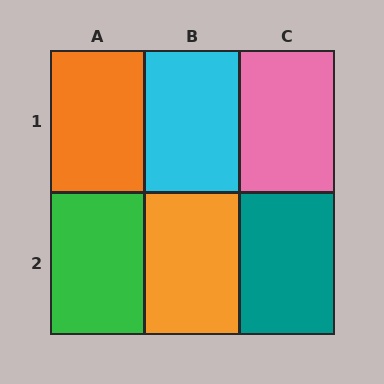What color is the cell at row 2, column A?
Green.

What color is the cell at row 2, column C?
Teal.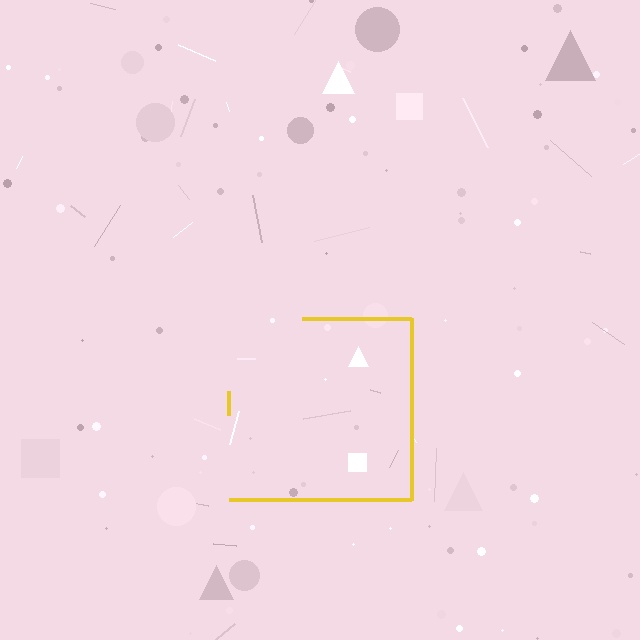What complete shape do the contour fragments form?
The contour fragments form a square.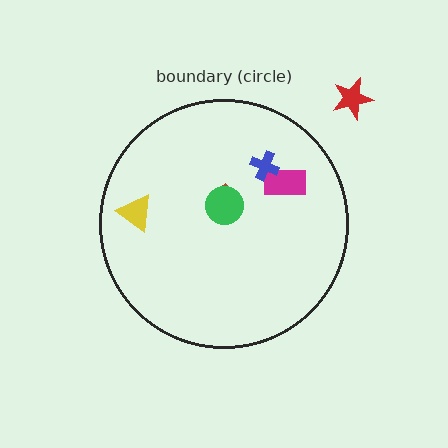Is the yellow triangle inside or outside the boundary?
Inside.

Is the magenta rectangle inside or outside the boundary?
Inside.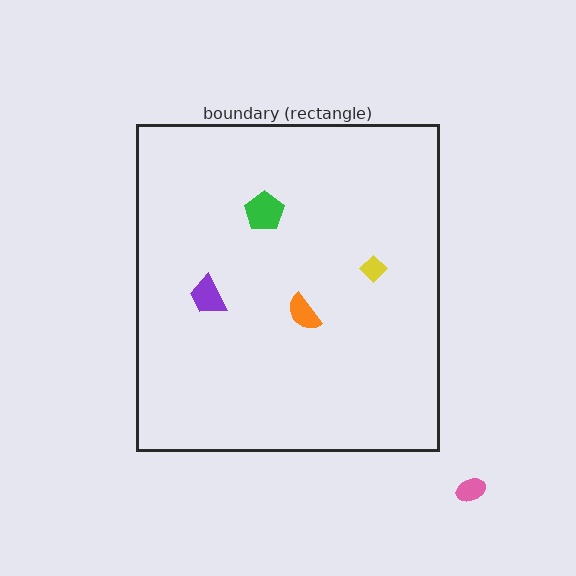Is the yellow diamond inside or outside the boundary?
Inside.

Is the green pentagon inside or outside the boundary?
Inside.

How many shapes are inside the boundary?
4 inside, 1 outside.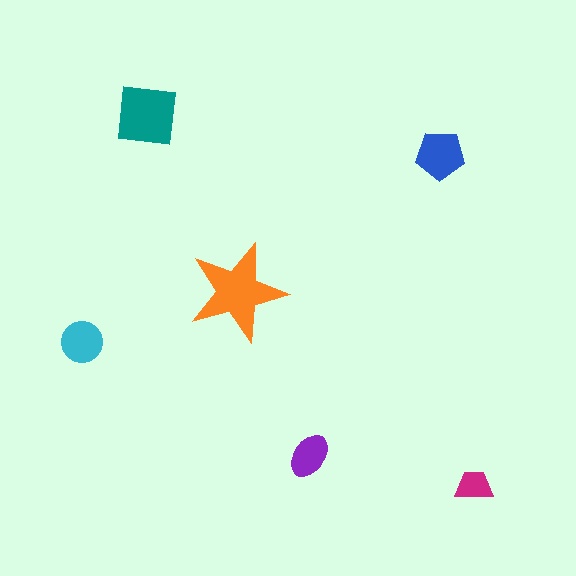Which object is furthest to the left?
The cyan circle is leftmost.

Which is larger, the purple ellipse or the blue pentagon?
The blue pentagon.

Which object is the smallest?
The magenta trapezoid.